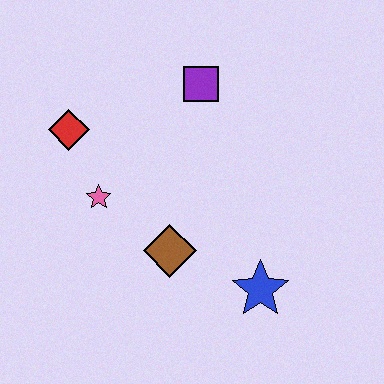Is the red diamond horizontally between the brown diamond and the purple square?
No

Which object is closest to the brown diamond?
The pink star is closest to the brown diamond.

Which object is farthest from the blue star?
The red diamond is farthest from the blue star.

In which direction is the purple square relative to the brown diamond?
The purple square is above the brown diamond.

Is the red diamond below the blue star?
No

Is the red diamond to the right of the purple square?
No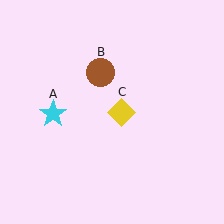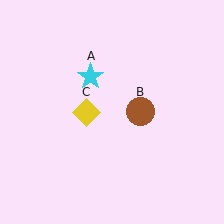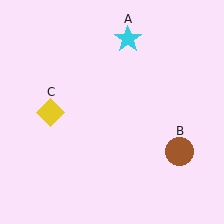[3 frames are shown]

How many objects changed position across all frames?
3 objects changed position: cyan star (object A), brown circle (object B), yellow diamond (object C).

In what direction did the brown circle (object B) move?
The brown circle (object B) moved down and to the right.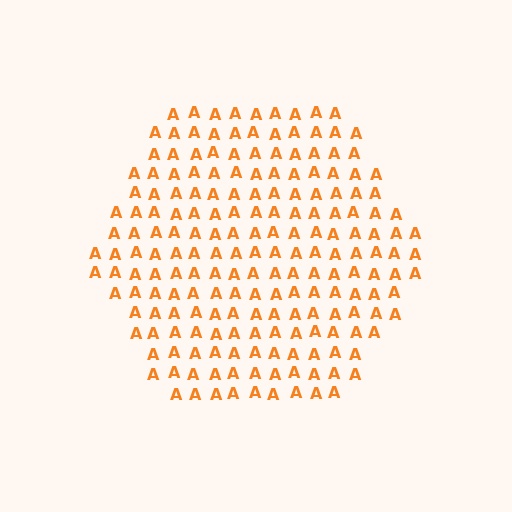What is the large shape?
The large shape is a hexagon.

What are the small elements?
The small elements are letter A's.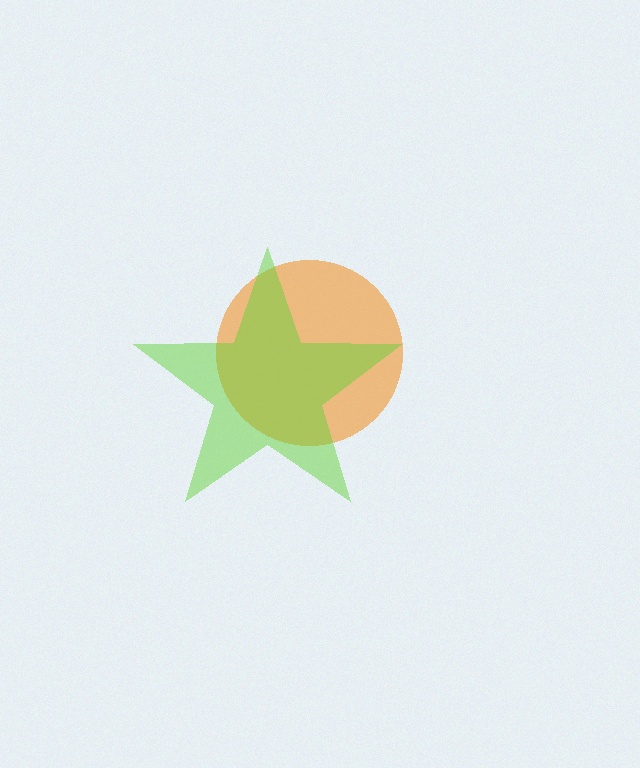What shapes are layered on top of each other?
The layered shapes are: an orange circle, a lime star.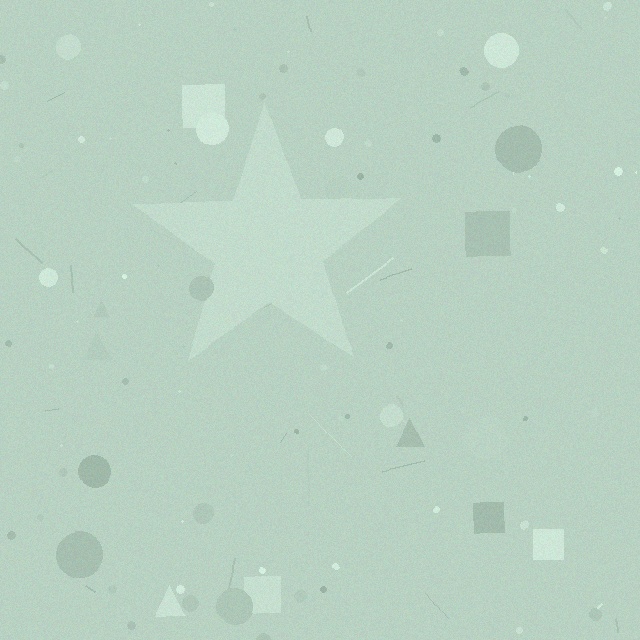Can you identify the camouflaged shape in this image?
The camouflaged shape is a star.